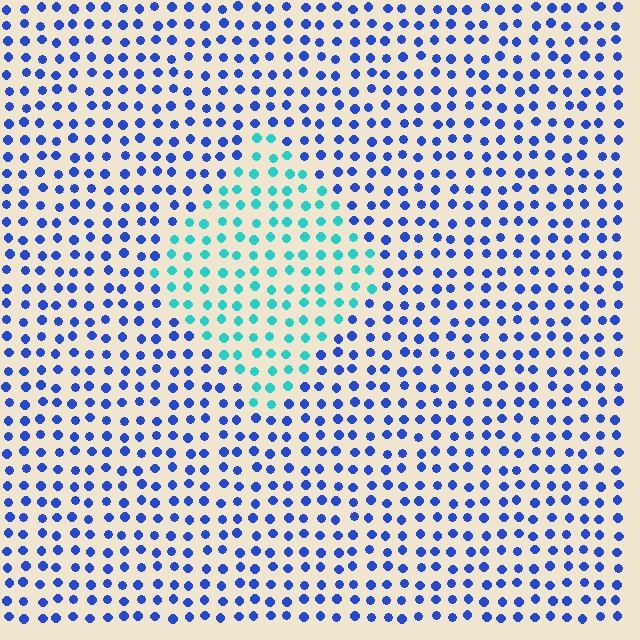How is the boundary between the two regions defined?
The boundary is defined purely by a slight shift in hue (about 51 degrees). Spacing, size, and orientation are identical on both sides.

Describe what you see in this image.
The image is filled with small blue elements in a uniform arrangement. A diamond-shaped region is visible where the elements are tinted to a slightly different hue, forming a subtle color boundary.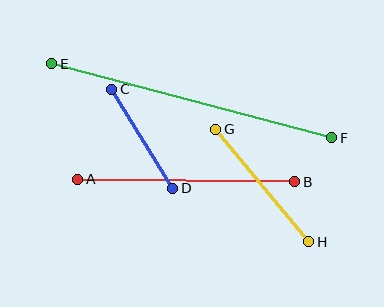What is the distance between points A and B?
The distance is approximately 217 pixels.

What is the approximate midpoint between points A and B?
The midpoint is at approximately (186, 181) pixels.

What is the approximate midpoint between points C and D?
The midpoint is at approximately (142, 139) pixels.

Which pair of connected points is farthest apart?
Points E and F are farthest apart.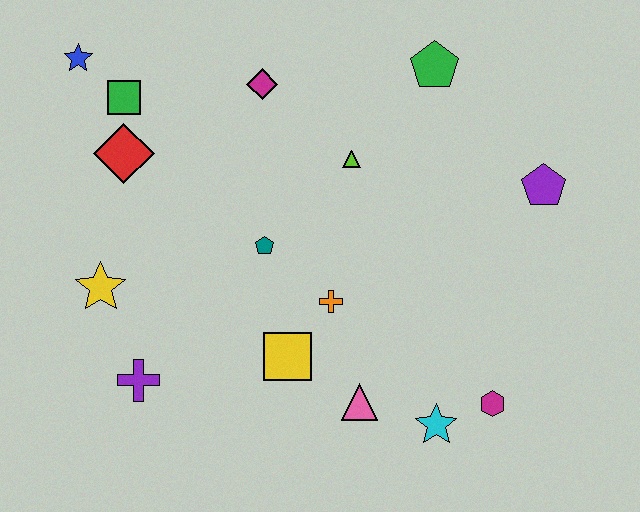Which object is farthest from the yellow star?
The purple pentagon is farthest from the yellow star.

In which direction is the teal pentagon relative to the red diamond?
The teal pentagon is to the right of the red diamond.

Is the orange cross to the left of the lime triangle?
Yes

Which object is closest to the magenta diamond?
The lime triangle is closest to the magenta diamond.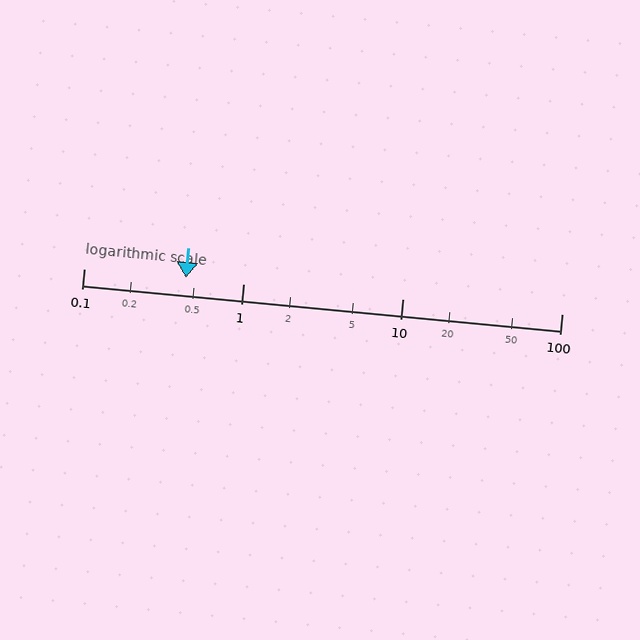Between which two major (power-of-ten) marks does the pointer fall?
The pointer is between 0.1 and 1.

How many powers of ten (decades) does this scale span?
The scale spans 3 decades, from 0.1 to 100.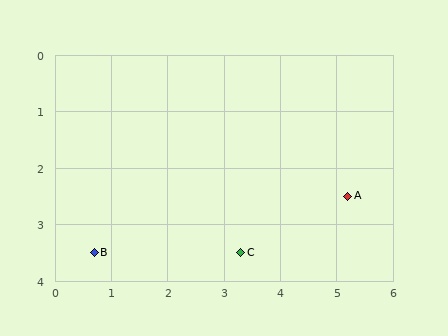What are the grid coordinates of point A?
Point A is at approximately (5.2, 2.5).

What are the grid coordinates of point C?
Point C is at approximately (3.3, 3.5).